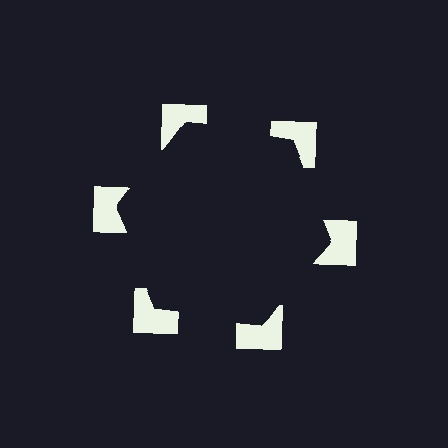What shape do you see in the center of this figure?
An illusory hexagon — its edges are inferred from the aligned wedge cuts in the notched squares, not physically drawn.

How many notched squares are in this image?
There are 6 — one at each vertex of the illusory hexagon.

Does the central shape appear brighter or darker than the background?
It typically appears slightly darker than the background, even though no actual brightness change is drawn.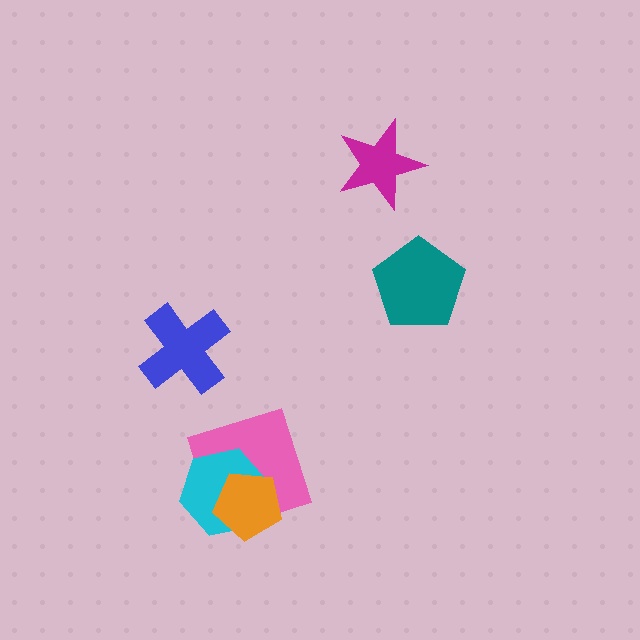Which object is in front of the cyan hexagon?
The orange pentagon is in front of the cyan hexagon.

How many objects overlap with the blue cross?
0 objects overlap with the blue cross.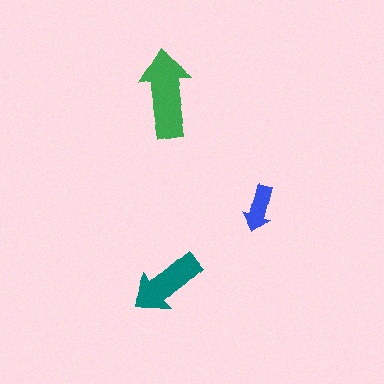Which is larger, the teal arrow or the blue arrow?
The teal one.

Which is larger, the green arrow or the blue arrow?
The green one.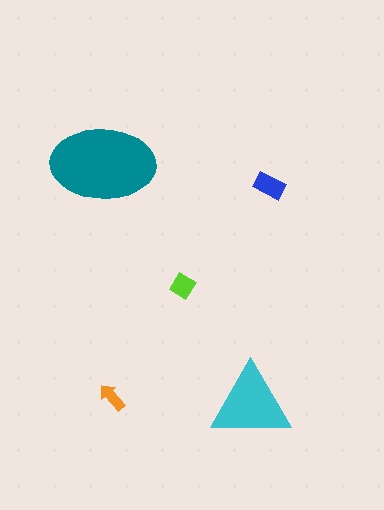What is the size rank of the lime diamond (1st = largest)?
4th.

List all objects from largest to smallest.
The teal ellipse, the cyan triangle, the blue rectangle, the lime diamond, the orange arrow.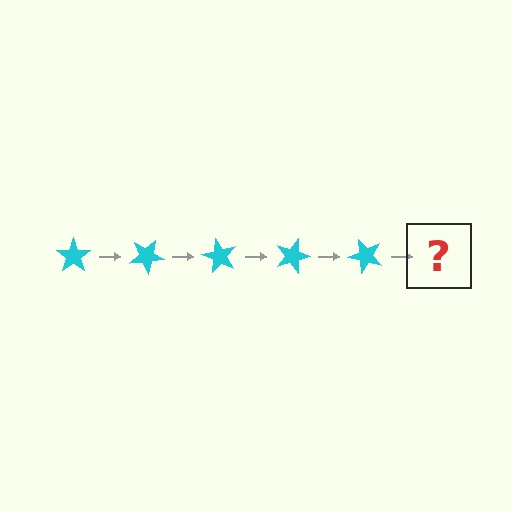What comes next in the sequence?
The next element should be a cyan star rotated 150 degrees.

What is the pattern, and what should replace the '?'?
The pattern is that the star rotates 30 degrees each step. The '?' should be a cyan star rotated 150 degrees.